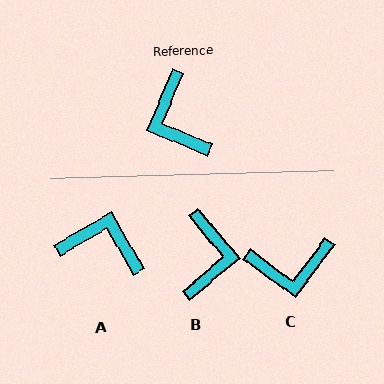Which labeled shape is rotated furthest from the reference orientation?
B, about 153 degrees away.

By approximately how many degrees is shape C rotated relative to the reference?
Approximately 76 degrees counter-clockwise.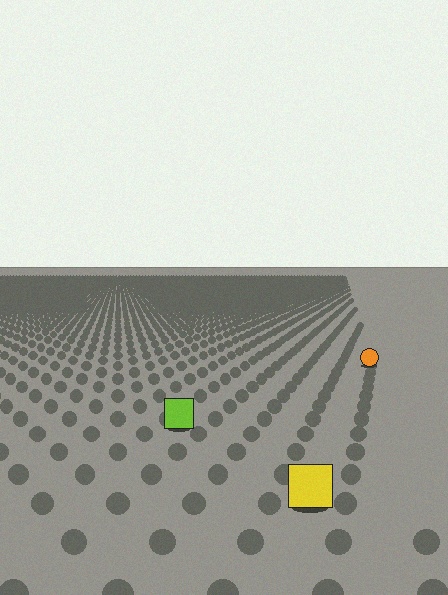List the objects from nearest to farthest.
From nearest to farthest: the yellow square, the lime square, the orange circle.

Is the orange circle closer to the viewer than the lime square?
No. The lime square is closer — you can tell from the texture gradient: the ground texture is coarser near it.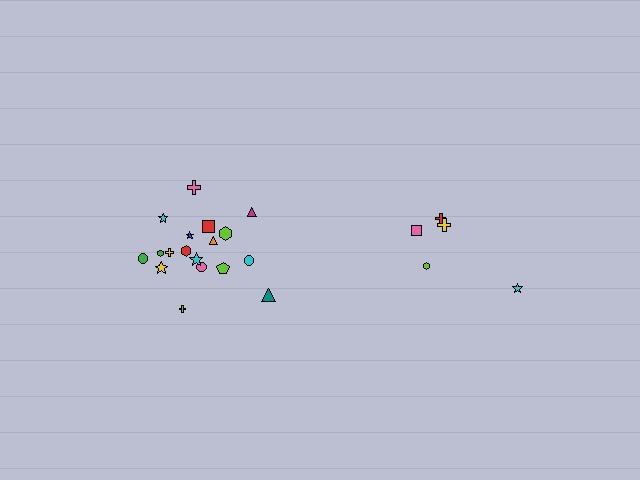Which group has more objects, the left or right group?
The left group.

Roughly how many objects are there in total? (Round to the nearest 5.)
Roughly 25 objects in total.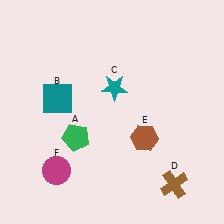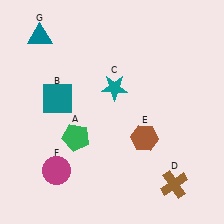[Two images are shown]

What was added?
A teal triangle (G) was added in Image 2.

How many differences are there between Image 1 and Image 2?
There is 1 difference between the two images.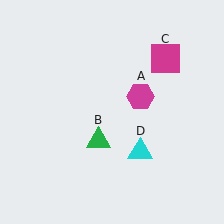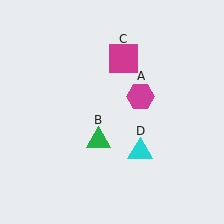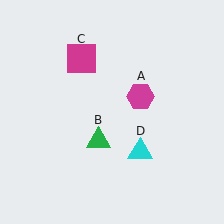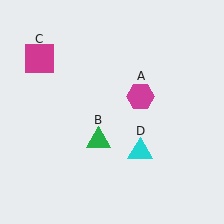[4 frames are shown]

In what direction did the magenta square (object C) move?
The magenta square (object C) moved left.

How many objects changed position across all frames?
1 object changed position: magenta square (object C).